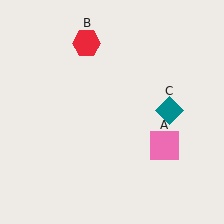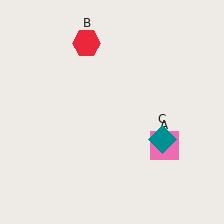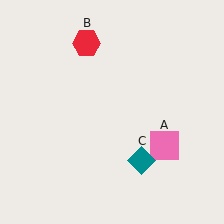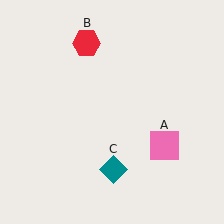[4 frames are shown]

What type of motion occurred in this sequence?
The teal diamond (object C) rotated clockwise around the center of the scene.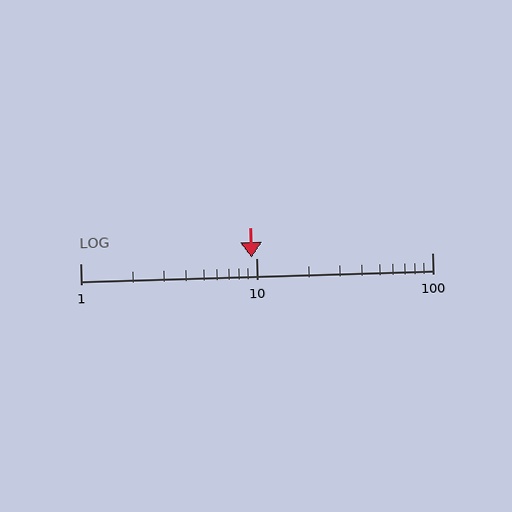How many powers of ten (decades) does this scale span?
The scale spans 2 decades, from 1 to 100.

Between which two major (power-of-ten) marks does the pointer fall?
The pointer is between 1 and 10.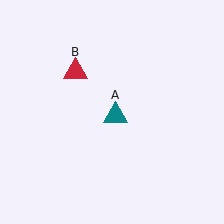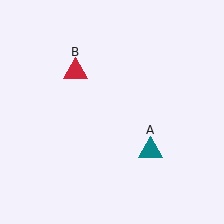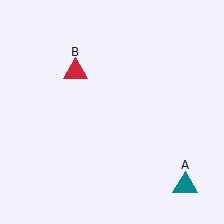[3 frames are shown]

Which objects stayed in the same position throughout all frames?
Red triangle (object B) remained stationary.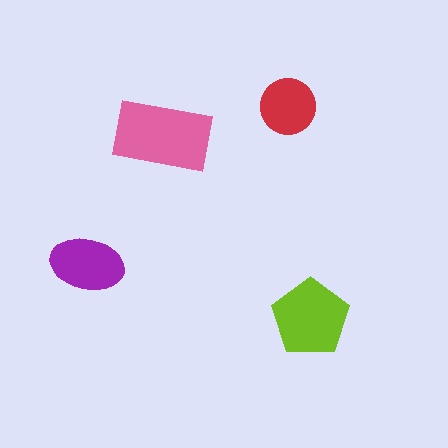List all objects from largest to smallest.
The pink rectangle, the lime pentagon, the purple ellipse, the red circle.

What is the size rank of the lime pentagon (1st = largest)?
2nd.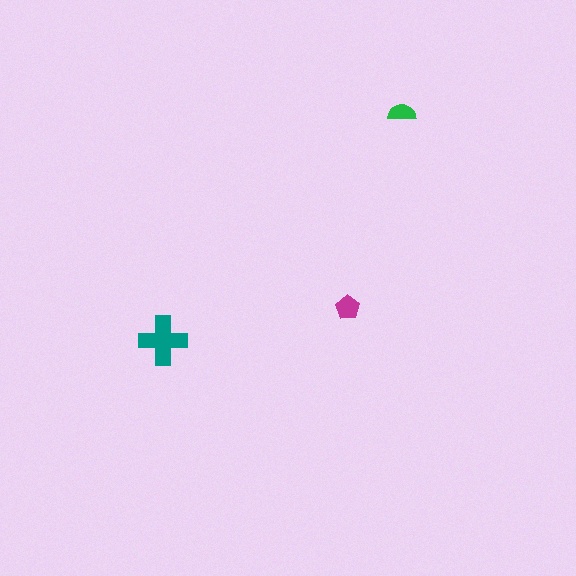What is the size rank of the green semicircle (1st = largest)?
3rd.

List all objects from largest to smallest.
The teal cross, the magenta pentagon, the green semicircle.